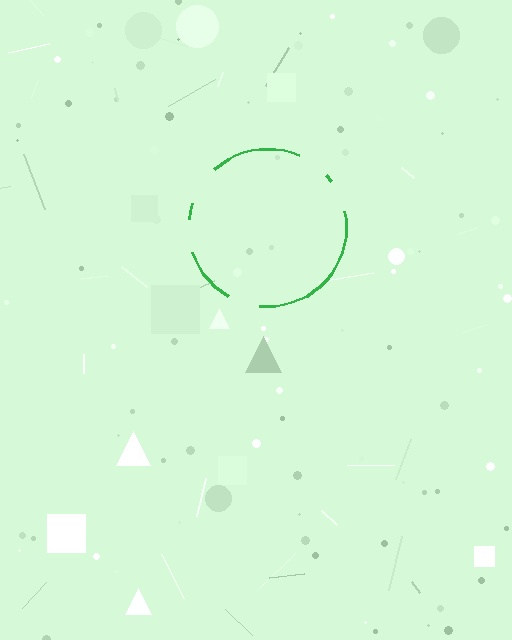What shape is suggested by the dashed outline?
The dashed outline suggests a circle.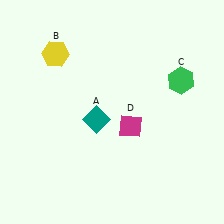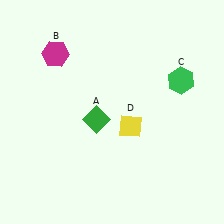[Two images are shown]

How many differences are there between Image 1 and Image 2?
There are 3 differences between the two images.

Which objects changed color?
A changed from teal to green. B changed from yellow to magenta. D changed from magenta to yellow.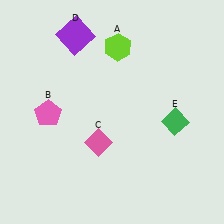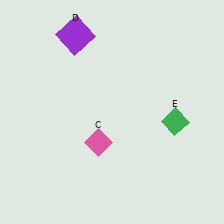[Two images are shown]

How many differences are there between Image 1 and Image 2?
There are 2 differences between the two images.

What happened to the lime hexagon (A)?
The lime hexagon (A) was removed in Image 2. It was in the top-right area of Image 1.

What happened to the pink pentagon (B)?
The pink pentagon (B) was removed in Image 2. It was in the bottom-left area of Image 1.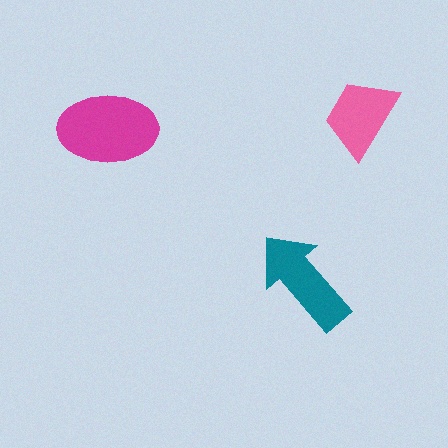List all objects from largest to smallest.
The magenta ellipse, the teal arrow, the pink trapezoid.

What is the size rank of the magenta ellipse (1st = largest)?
1st.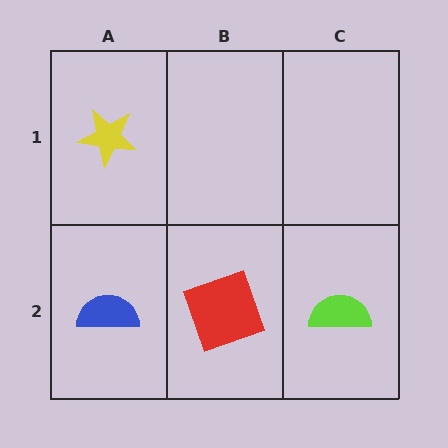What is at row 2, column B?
A red square.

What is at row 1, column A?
A yellow star.